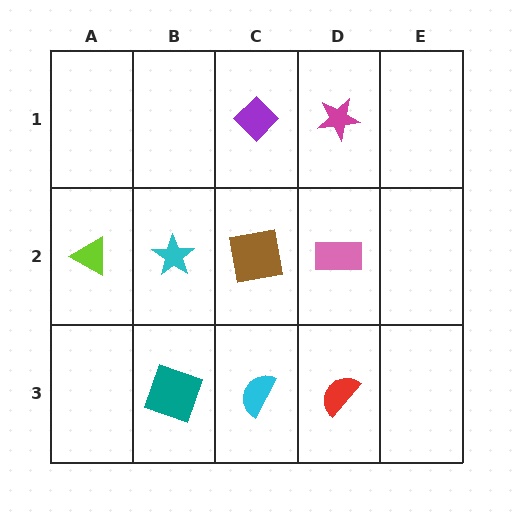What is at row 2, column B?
A cyan star.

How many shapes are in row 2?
4 shapes.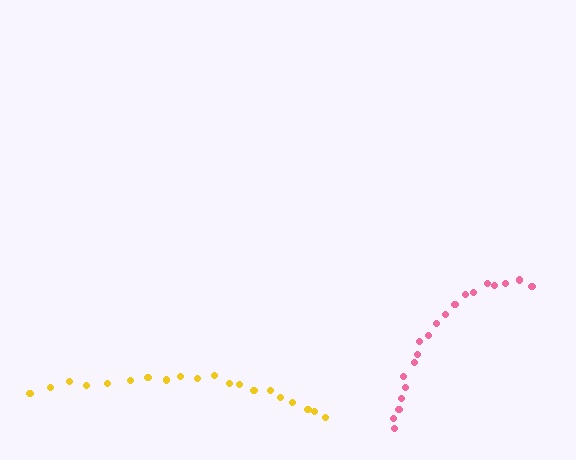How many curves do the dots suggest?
There are 2 distinct paths.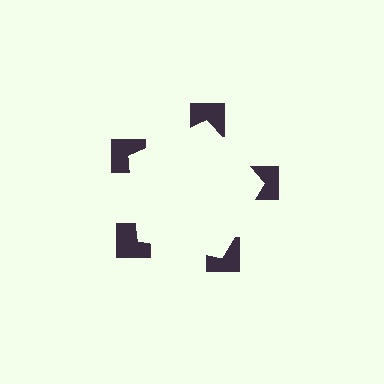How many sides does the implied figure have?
5 sides.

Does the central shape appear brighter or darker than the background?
It typically appears slightly brighter than the background, even though no actual brightness change is drawn.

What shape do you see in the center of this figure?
An illusory pentagon — its edges are inferred from the aligned wedge cuts in the notched squares, not physically drawn.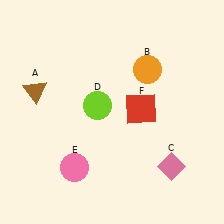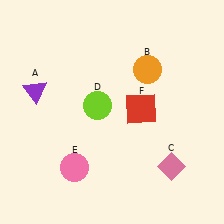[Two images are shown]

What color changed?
The triangle (A) changed from brown in Image 1 to purple in Image 2.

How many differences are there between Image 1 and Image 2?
There is 1 difference between the two images.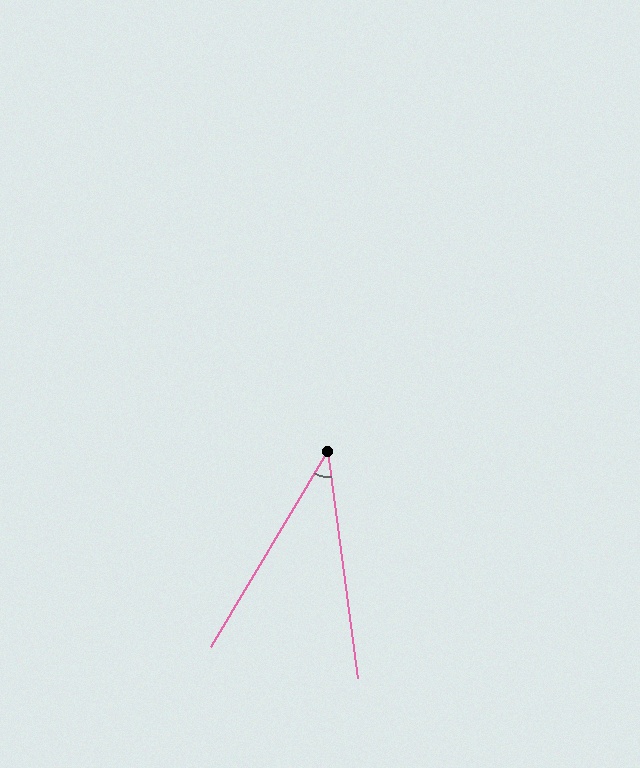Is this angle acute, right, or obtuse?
It is acute.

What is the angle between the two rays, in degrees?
Approximately 39 degrees.